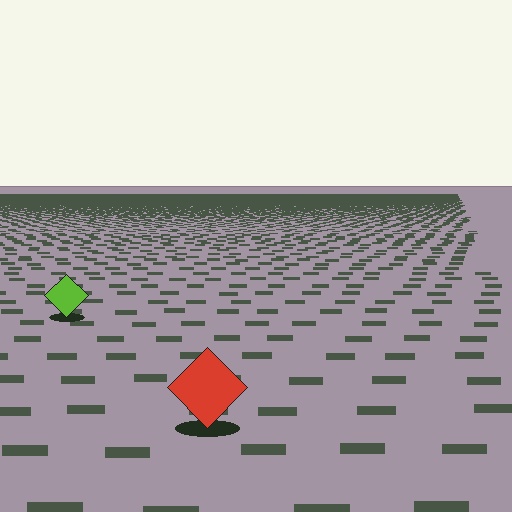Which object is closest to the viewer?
The red diamond is closest. The texture marks near it are larger and more spread out.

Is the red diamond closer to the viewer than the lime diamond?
Yes. The red diamond is closer — you can tell from the texture gradient: the ground texture is coarser near it.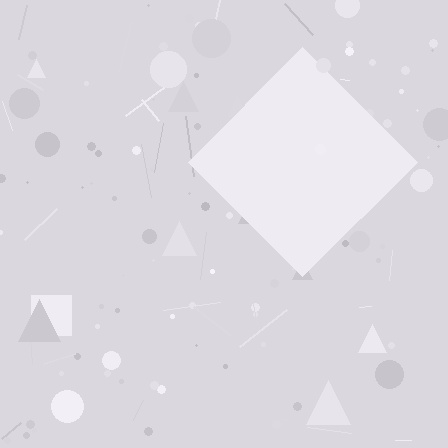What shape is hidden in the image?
A diamond is hidden in the image.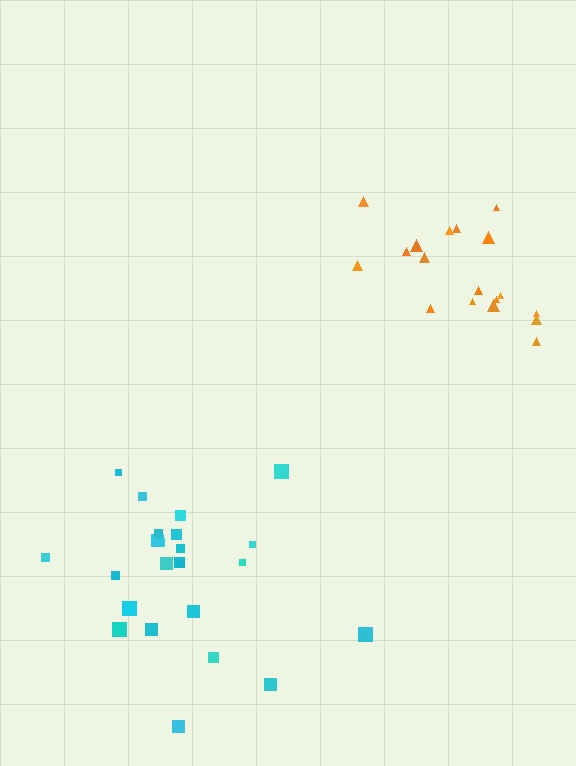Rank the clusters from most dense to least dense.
orange, cyan.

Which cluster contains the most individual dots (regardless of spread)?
Cyan (23).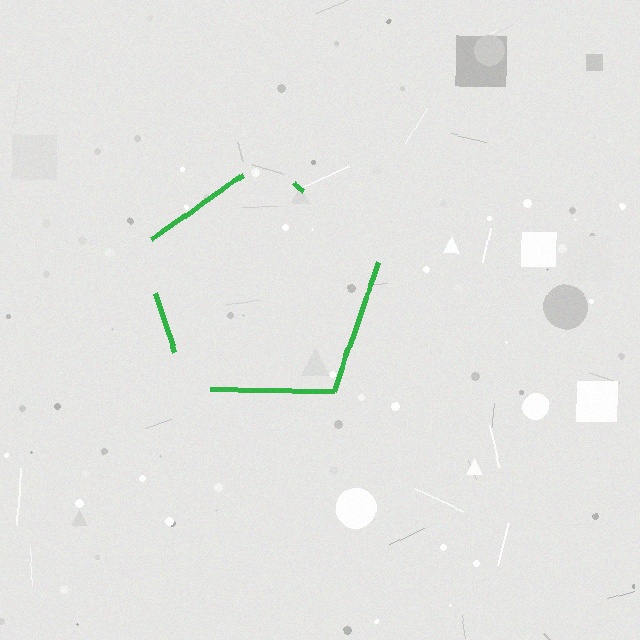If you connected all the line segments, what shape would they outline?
They would outline a pentagon.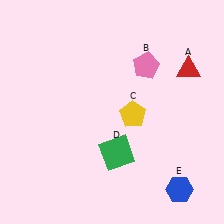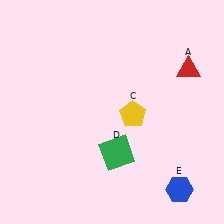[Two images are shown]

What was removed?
The pink pentagon (B) was removed in Image 2.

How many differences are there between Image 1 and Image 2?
There is 1 difference between the two images.